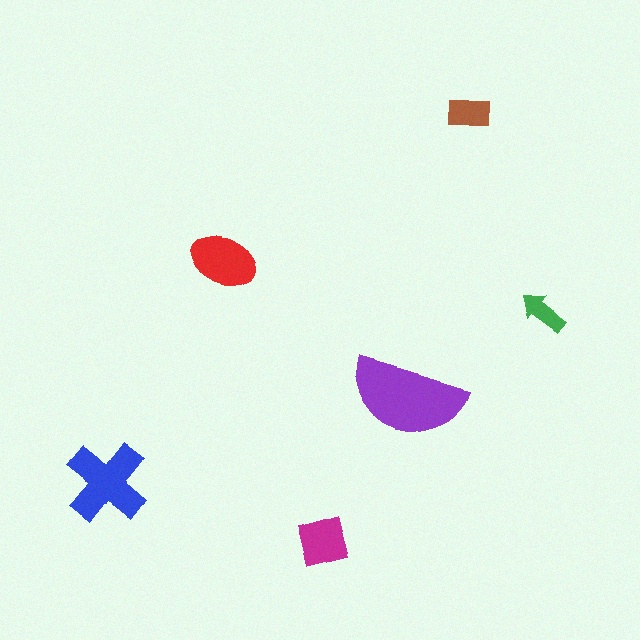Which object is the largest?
The purple semicircle.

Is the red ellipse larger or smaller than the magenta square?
Larger.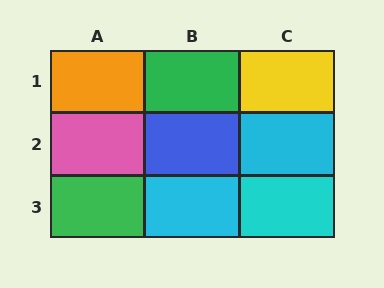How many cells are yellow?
1 cell is yellow.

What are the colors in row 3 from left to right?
Green, cyan, cyan.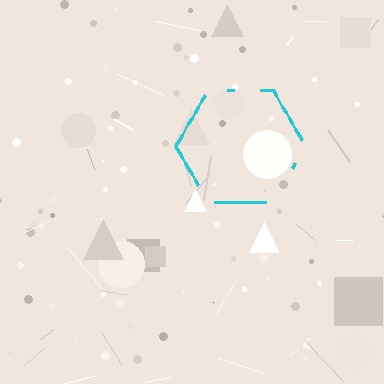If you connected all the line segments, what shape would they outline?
They would outline a hexagon.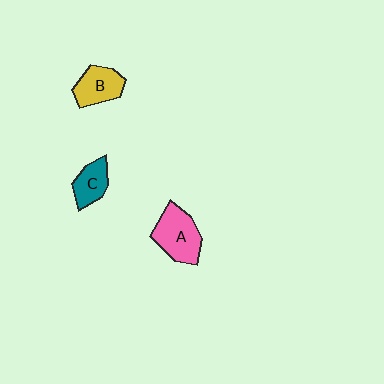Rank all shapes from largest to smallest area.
From largest to smallest: A (pink), B (yellow), C (teal).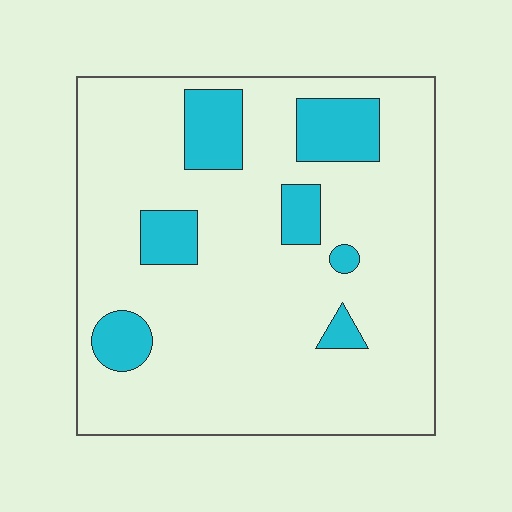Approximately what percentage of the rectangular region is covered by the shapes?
Approximately 15%.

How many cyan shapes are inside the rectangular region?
7.